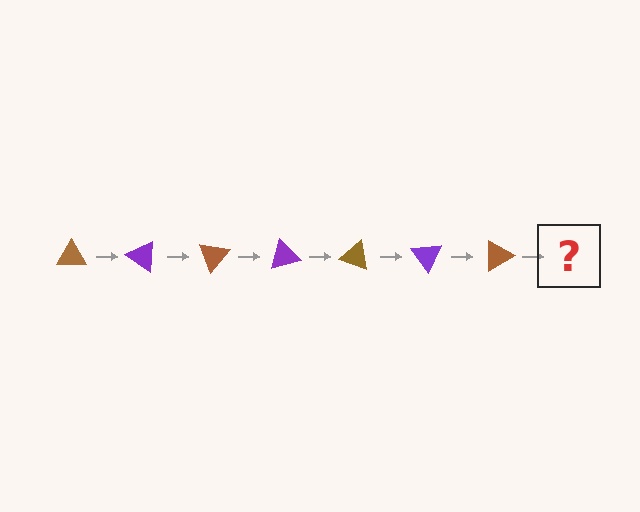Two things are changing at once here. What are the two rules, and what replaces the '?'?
The two rules are that it rotates 35 degrees each step and the color cycles through brown and purple. The '?' should be a purple triangle, rotated 245 degrees from the start.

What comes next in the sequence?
The next element should be a purple triangle, rotated 245 degrees from the start.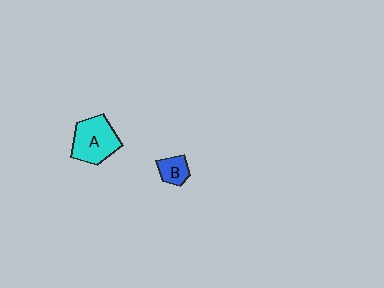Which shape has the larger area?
Shape A (cyan).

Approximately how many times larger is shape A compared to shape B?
Approximately 2.4 times.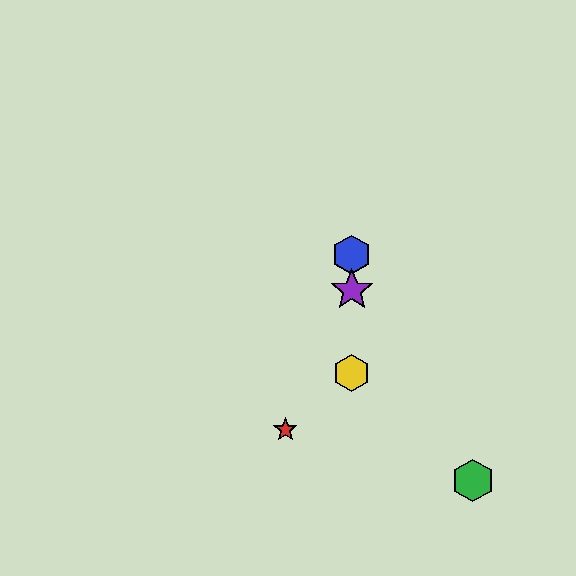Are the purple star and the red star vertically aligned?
No, the purple star is at x≈352 and the red star is at x≈285.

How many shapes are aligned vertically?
3 shapes (the blue hexagon, the yellow hexagon, the purple star) are aligned vertically.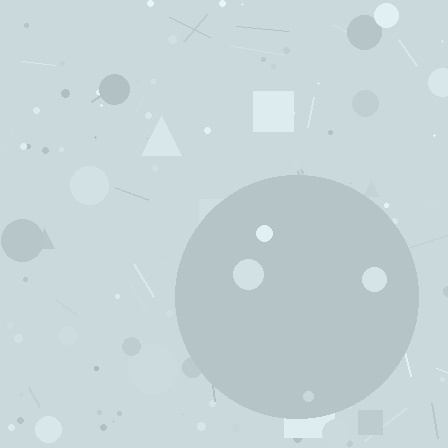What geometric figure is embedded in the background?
A circle is embedded in the background.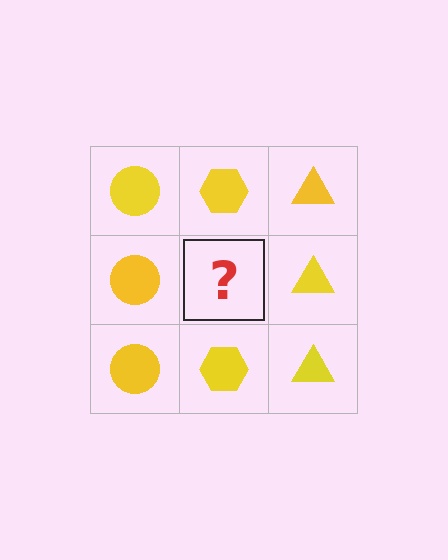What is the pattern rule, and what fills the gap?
The rule is that each column has a consistent shape. The gap should be filled with a yellow hexagon.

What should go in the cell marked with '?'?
The missing cell should contain a yellow hexagon.